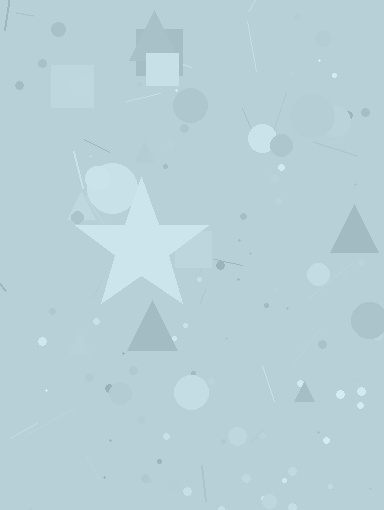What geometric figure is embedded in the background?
A star is embedded in the background.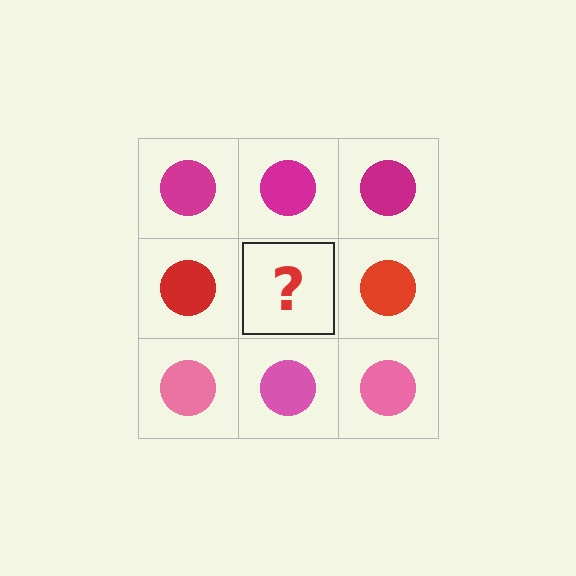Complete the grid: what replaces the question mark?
The question mark should be replaced with a red circle.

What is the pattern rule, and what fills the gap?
The rule is that each row has a consistent color. The gap should be filled with a red circle.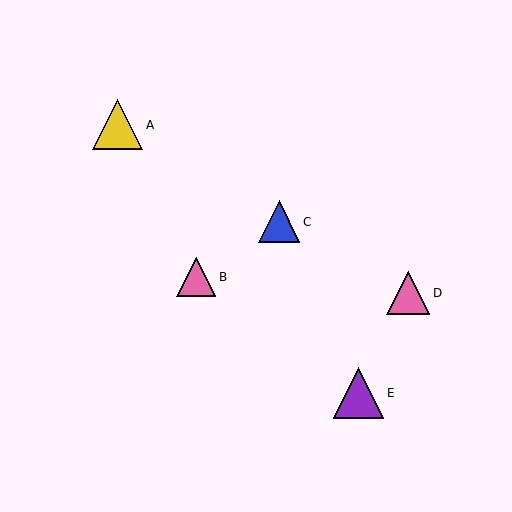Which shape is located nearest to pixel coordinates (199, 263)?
The pink triangle (labeled B) at (196, 277) is nearest to that location.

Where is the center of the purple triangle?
The center of the purple triangle is at (358, 393).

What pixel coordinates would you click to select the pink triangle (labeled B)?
Click at (196, 277) to select the pink triangle B.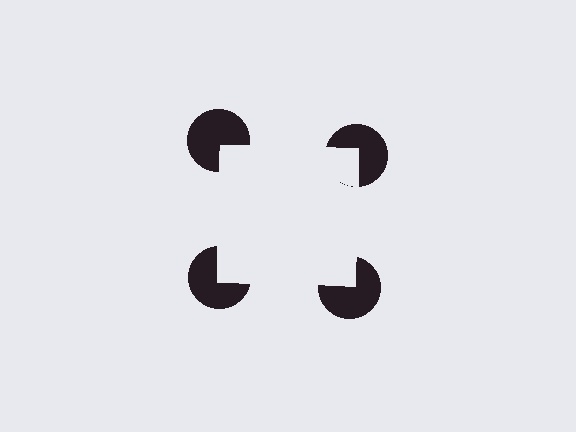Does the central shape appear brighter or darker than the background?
It typically appears slightly brighter than the background, even though no actual brightness change is drawn.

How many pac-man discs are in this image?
There are 4 — one at each vertex of the illusory square.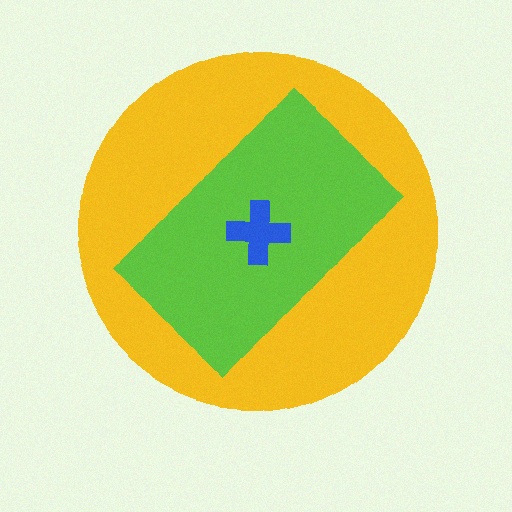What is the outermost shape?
The yellow circle.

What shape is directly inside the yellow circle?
The lime rectangle.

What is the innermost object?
The blue cross.